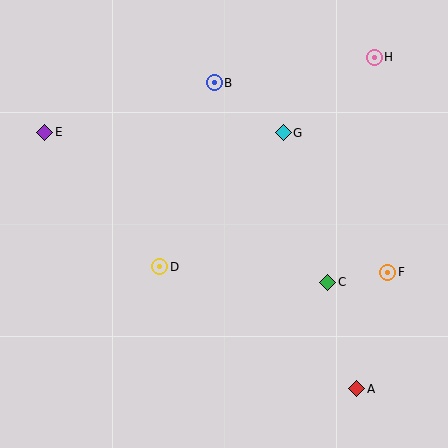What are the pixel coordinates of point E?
Point E is at (45, 132).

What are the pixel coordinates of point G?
Point G is at (283, 133).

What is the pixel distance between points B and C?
The distance between B and C is 229 pixels.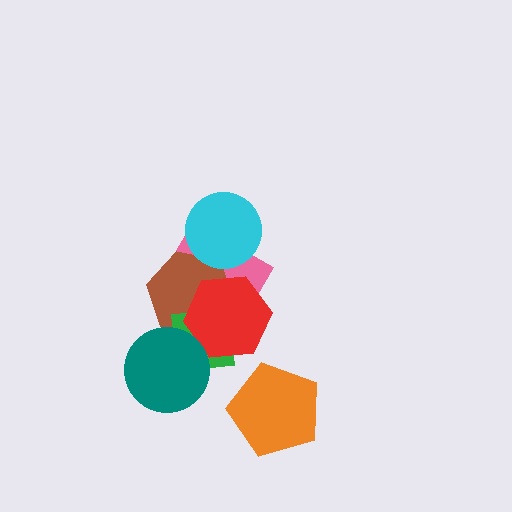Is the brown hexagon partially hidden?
Yes, it is partially covered by another shape.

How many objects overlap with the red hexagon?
3 objects overlap with the red hexagon.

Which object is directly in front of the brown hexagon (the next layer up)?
The green square is directly in front of the brown hexagon.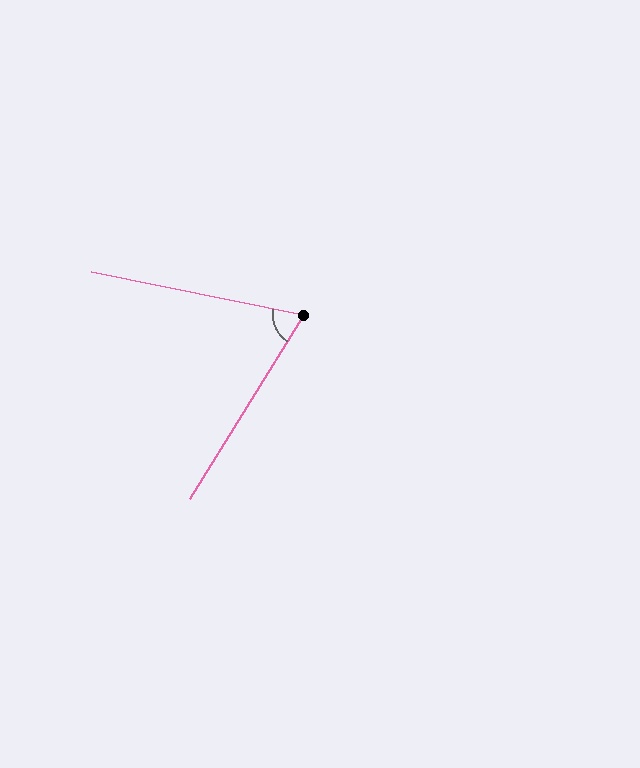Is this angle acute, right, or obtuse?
It is acute.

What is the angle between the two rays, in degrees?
Approximately 70 degrees.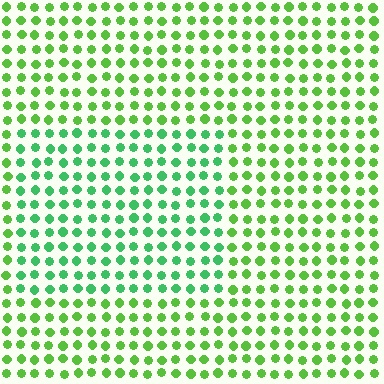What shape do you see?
I see a rectangle.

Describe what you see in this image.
The image is filled with small lime elements in a uniform arrangement. A rectangle-shaped region is visible where the elements are tinted to a slightly different hue, forming a subtle color boundary.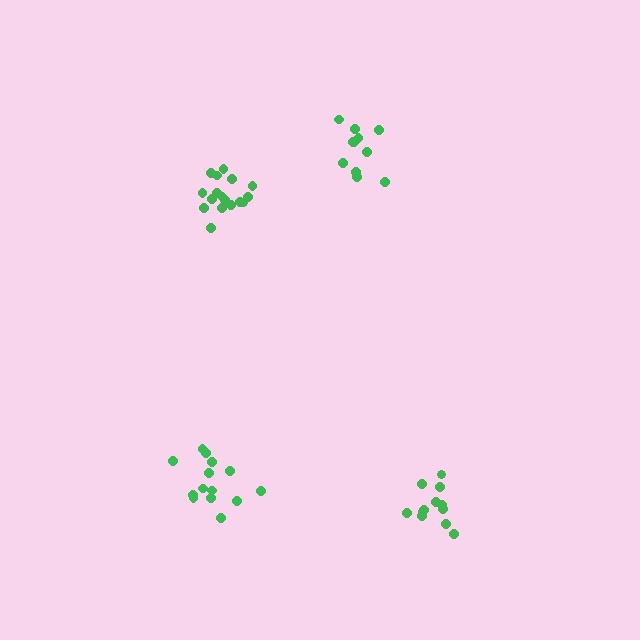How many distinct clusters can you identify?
There are 4 distinct clusters.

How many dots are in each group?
Group 1: 11 dots, Group 2: 12 dots, Group 3: 14 dots, Group 4: 17 dots (54 total).